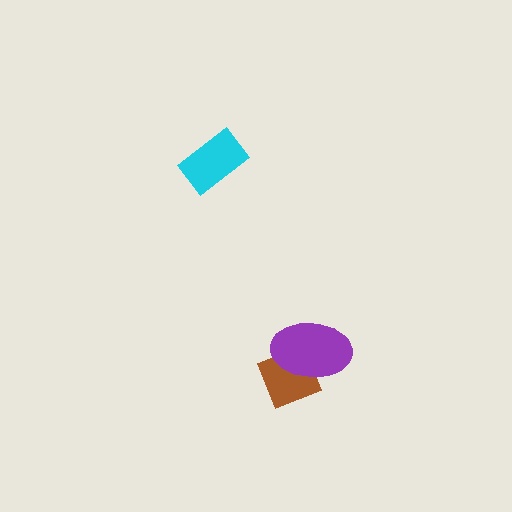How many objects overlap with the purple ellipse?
1 object overlaps with the purple ellipse.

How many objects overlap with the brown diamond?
1 object overlaps with the brown diamond.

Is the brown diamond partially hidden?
Yes, it is partially covered by another shape.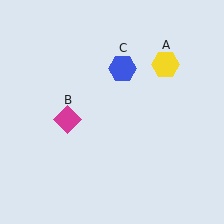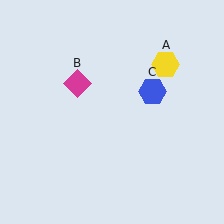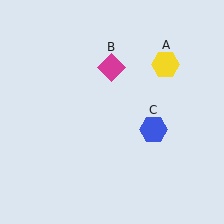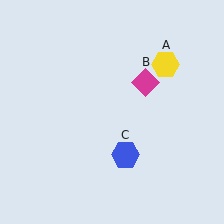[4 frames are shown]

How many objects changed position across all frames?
2 objects changed position: magenta diamond (object B), blue hexagon (object C).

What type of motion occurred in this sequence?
The magenta diamond (object B), blue hexagon (object C) rotated clockwise around the center of the scene.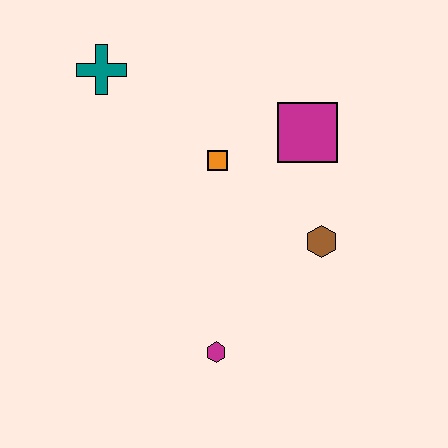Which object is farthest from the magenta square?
The magenta hexagon is farthest from the magenta square.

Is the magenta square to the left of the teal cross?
No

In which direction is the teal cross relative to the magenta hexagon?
The teal cross is above the magenta hexagon.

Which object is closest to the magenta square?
The orange square is closest to the magenta square.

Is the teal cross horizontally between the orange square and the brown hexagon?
No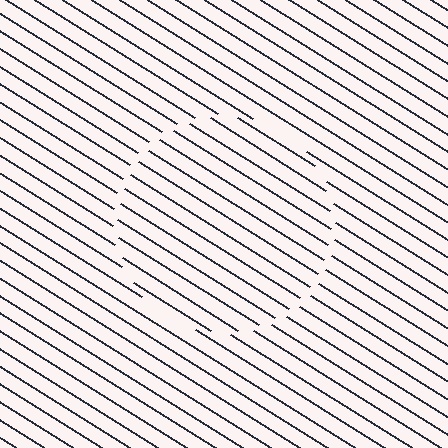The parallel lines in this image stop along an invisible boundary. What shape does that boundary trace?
An illusory circle. The interior of the shape contains the same grating, shifted by half a period — the contour is defined by the phase discontinuity where line-ends from the inner and outer gratings abut.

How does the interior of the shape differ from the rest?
The interior of the shape contains the same grating, shifted by half a period — the contour is defined by the phase discontinuity where line-ends from the inner and outer gratings abut.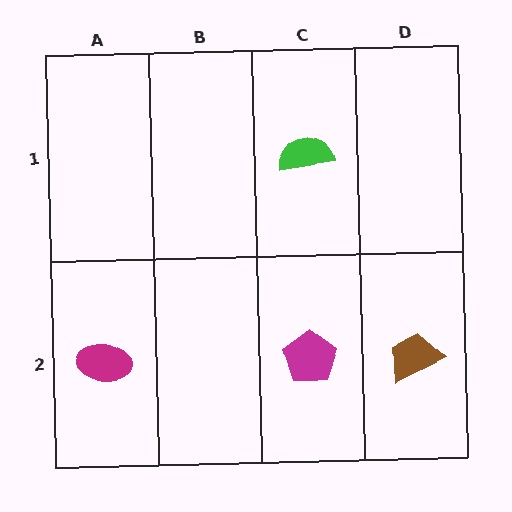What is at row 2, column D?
A brown trapezoid.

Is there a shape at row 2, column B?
No, that cell is empty.